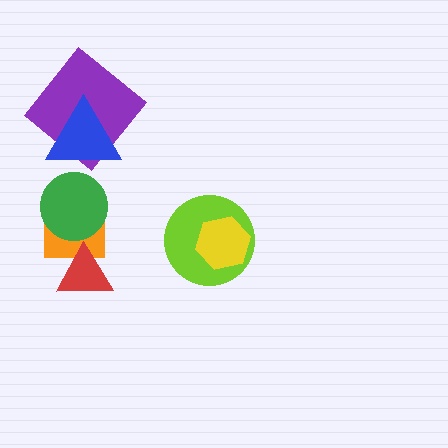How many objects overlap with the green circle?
2 objects overlap with the green circle.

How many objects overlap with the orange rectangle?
2 objects overlap with the orange rectangle.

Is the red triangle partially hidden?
No, no other shape covers it.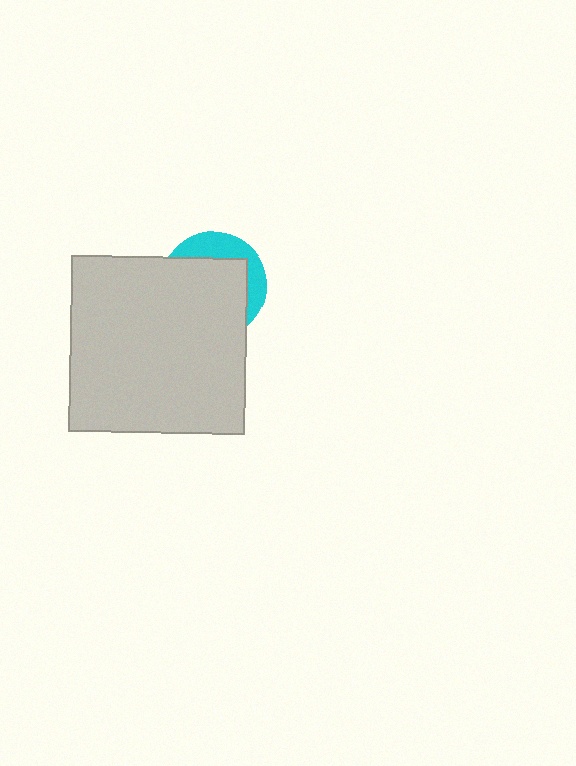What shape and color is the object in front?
The object in front is a light gray square.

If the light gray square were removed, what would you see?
You would see the complete cyan circle.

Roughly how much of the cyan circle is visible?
A small part of it is visible (roughly 31%).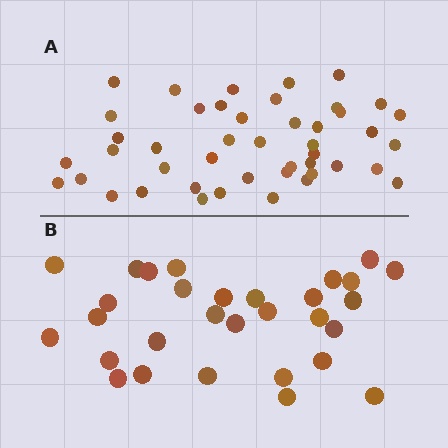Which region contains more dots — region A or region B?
Region A (the top region) has more dots.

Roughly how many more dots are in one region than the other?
Region A has approximately 15 more dots than region B.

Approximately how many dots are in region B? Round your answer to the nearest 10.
About 30 dots.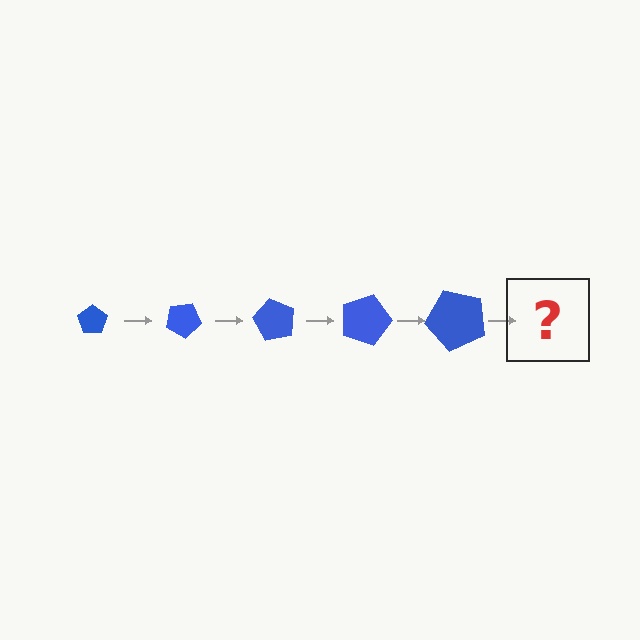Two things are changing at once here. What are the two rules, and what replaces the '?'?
The two rules are that the pentagon grows larger each step and it rotates 30 degrees each step. The '?' should be a pentagon, larger than the previous one and rotated 150 degrees from the start.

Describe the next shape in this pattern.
It should be a pentagon, larger than the previous one and rotated 150 degrees from the start.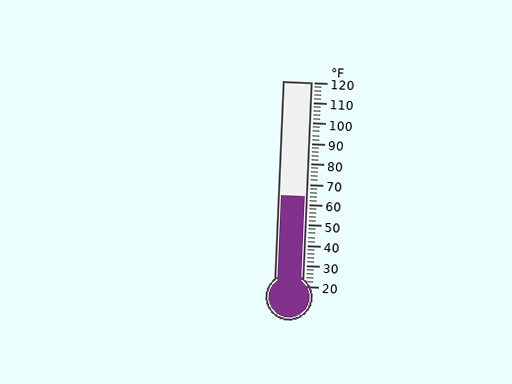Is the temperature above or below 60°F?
The temperature is above 60°F.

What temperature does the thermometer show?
The thermometer shows approximately 64°F.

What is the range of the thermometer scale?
The thermometer scale ranges from 20°F to 120°F.